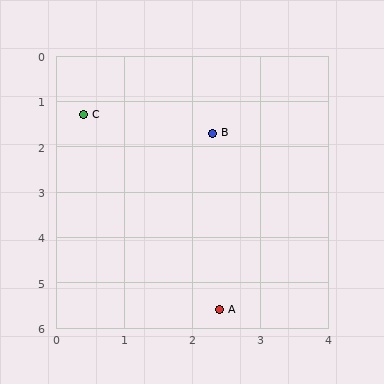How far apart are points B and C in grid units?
Points B and C are about 1.9 grid units apart.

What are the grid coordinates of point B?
Point B is at approximately (2.3, 1.7).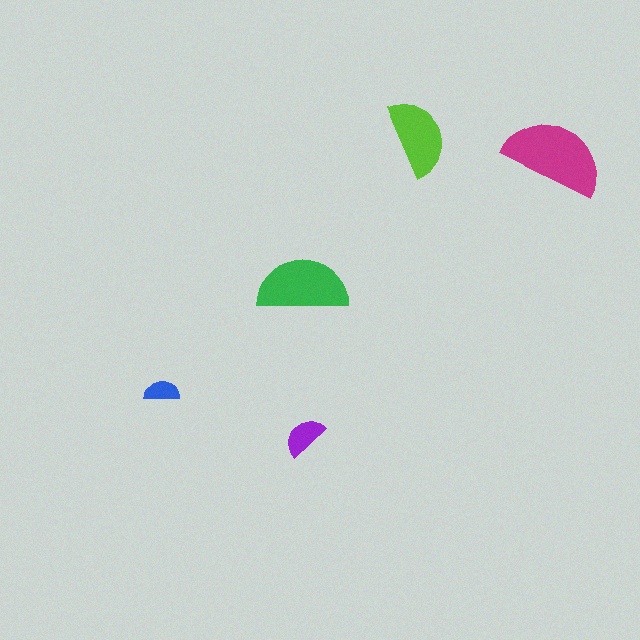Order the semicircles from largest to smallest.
the magenta one, the green one, the lime one, the purple one, the blue one.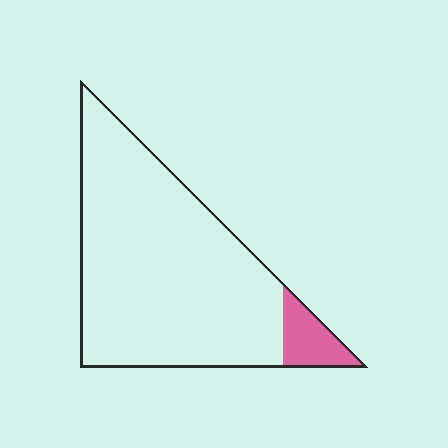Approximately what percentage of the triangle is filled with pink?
Approximately 10%.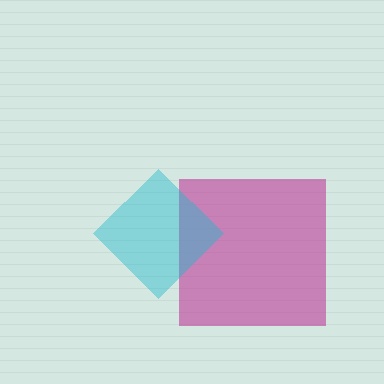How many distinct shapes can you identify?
There are 2 distinct shapes: a magenta square, a cyan diamond.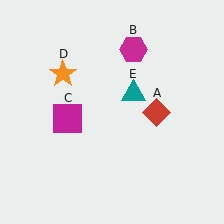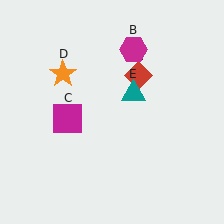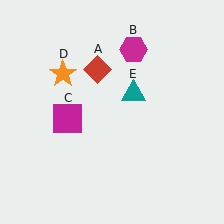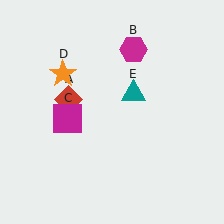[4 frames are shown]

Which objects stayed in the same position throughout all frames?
Magenta hexagon (object B) and magenta square (object C) and orange star (object D) and teal triangle (object E) remained stationary.